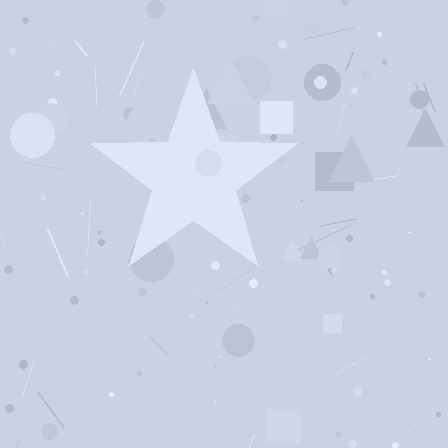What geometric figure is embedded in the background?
A star is embedded in the background.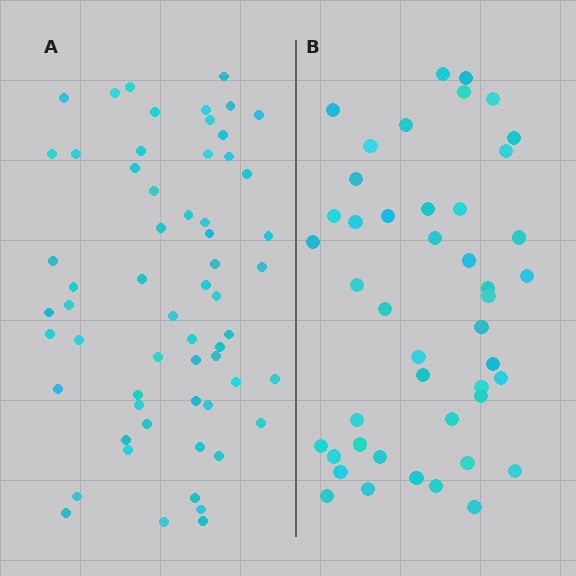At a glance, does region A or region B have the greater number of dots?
Region A (the left region) has more dots.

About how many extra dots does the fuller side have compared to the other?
Region A has approximately 15 more dots than region B.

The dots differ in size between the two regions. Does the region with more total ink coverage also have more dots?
No. Region B has more total ink coverage because its dots are larger, but region A actually contains more individual dots. Total area can be misleading — the number of items is what matters here.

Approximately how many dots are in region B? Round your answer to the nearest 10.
About 40 dots. (The exact count is 45, which rounds to 40.)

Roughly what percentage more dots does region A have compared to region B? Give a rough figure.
About 35% more.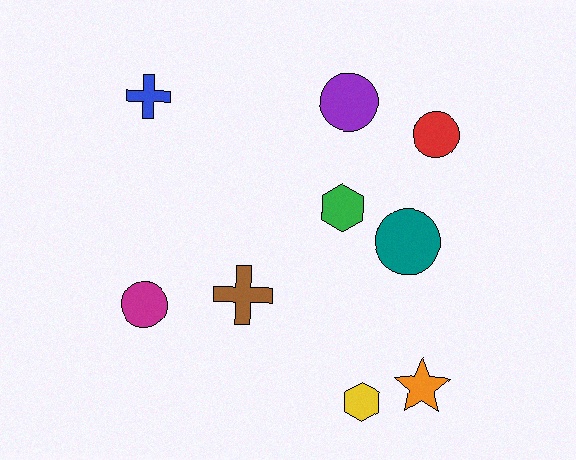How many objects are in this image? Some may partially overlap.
There are 9 objects.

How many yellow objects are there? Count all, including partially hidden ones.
There is 1 yellow object.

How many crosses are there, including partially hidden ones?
There are 2 crosses.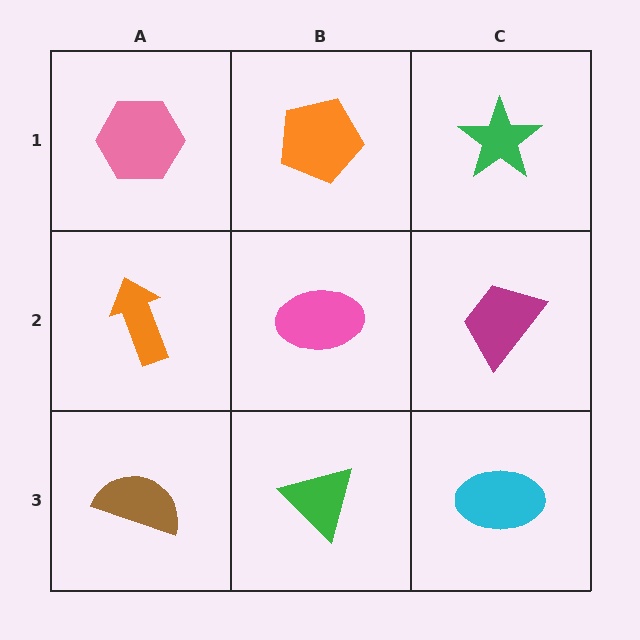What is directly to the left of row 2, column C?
A pink ellipse.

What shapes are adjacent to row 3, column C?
A magenta trapezoid (row 2, column C), a green triangle (row 3, column B).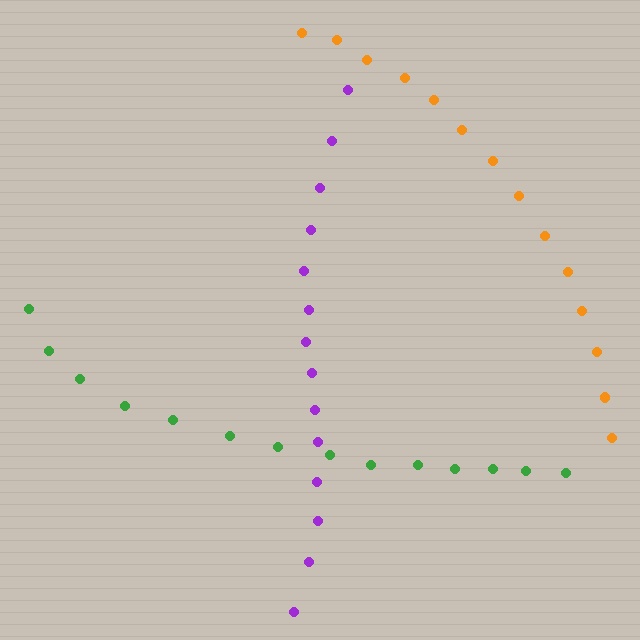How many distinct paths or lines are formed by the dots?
There are 3 distinct paths.